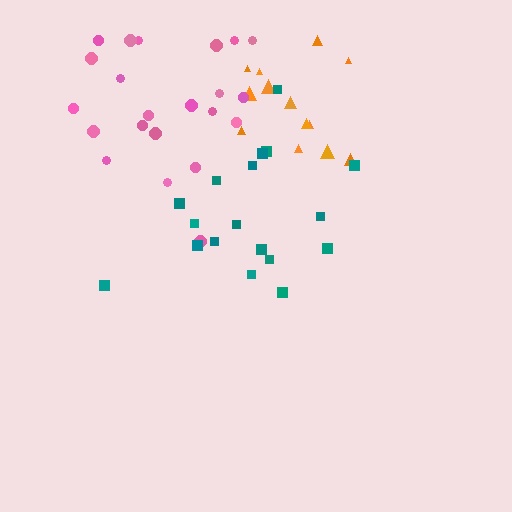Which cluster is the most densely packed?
Orange.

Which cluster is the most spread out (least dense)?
Teal.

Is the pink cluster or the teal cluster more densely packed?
Pink.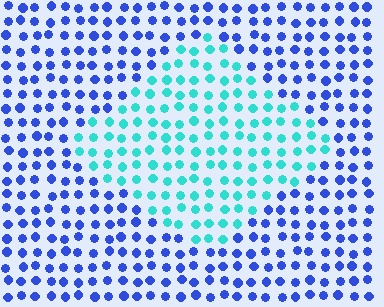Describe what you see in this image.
The image is filled with small blue elements in a uniform arrangement. A diamond-shaped region is visible where the elements are tinted to a slightly different hue, forming a subtle color boundary.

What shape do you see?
I see a diamond.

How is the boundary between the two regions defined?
The boundary is defined purely by a slight shift in hue (about 55 degrees). Spacing, size, and orientation are identical on both sides.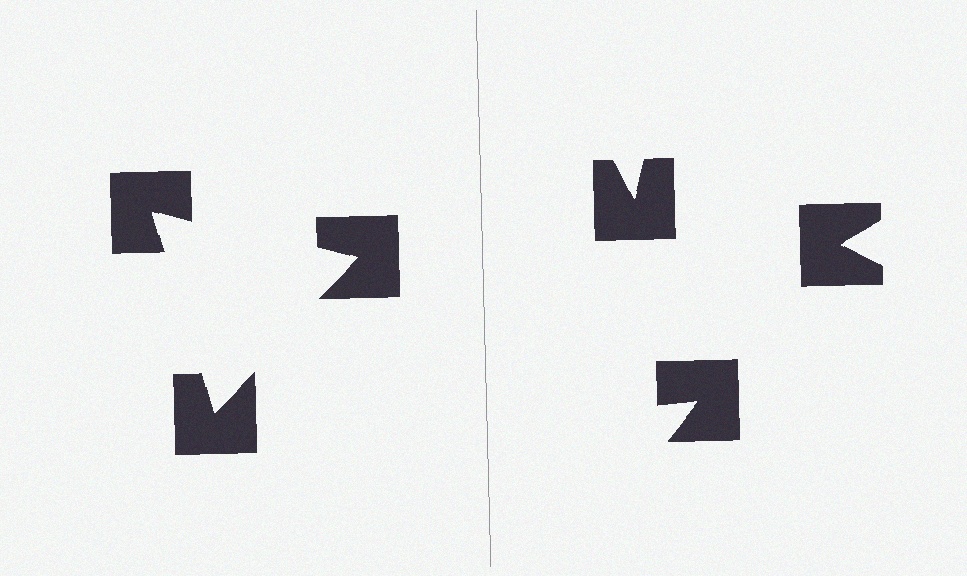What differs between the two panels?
The notched squares are positioned identically on both sides; only the wedge orientations differ. On the left they align to a triangle; on the right they are misaligned.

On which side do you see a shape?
An illusory triangle appears on the left side. On the right side the wedge cuts are rotated, so no coherent shape forms.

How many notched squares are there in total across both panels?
6 — 3 on each side.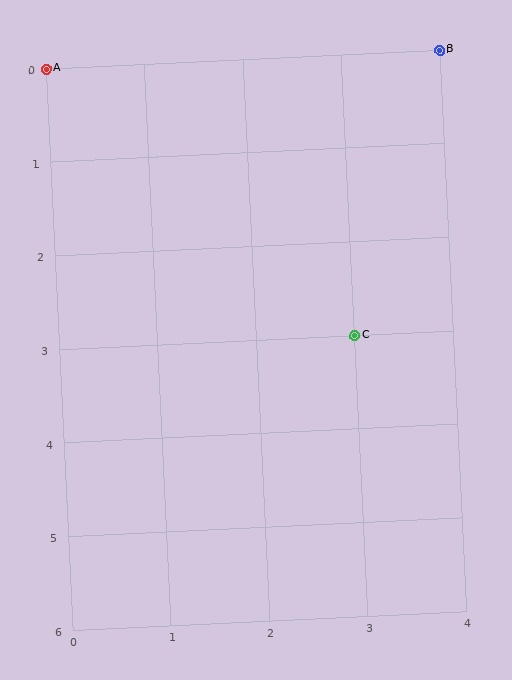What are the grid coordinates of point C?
Point C is at grid coordinates (3, 3).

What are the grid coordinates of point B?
Point B is at grid coordinates (4, 0).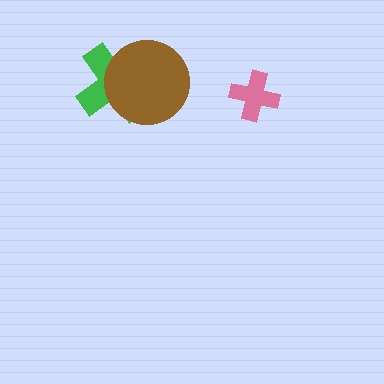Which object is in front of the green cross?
The brown circle is in front of the green cross.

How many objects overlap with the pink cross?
0 objects overlap with the pink cross.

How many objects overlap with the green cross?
1 object overlaps with the green cross.